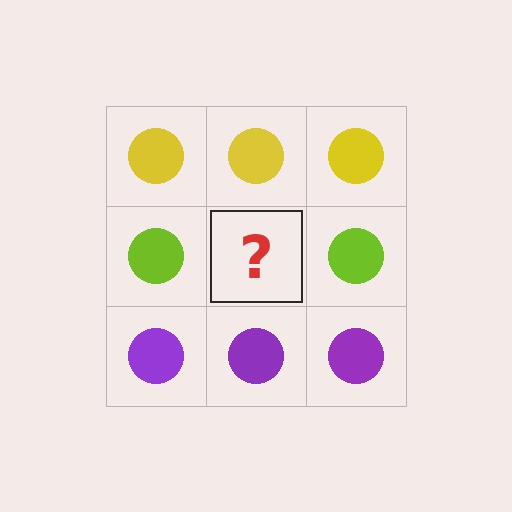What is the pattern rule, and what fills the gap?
The rule is that each row has a consistent color. The gap should be filled with a lime circle.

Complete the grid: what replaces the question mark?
The question mark should be replaced with a lime circle.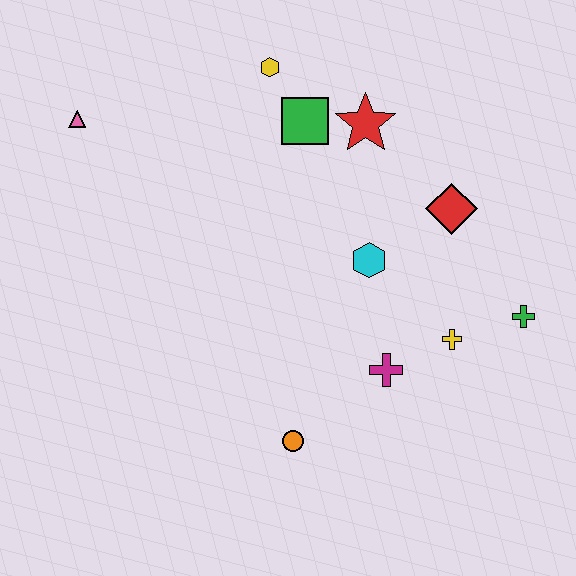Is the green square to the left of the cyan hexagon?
Yes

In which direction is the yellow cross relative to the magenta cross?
The yellow cross is to the right of the magenta cross.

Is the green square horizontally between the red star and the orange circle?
Yes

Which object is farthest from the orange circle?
The pink triangle is farthest from the orange circle.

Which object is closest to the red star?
The green square is closest to the red star.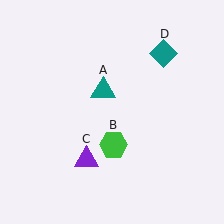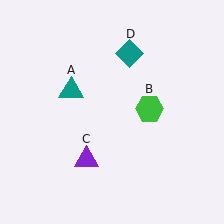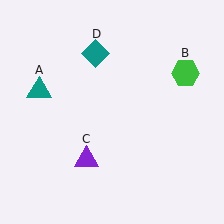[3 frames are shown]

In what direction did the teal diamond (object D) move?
The teal diamond (object D) moved left.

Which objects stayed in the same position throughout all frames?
Purple triangle (object C) remained stationary.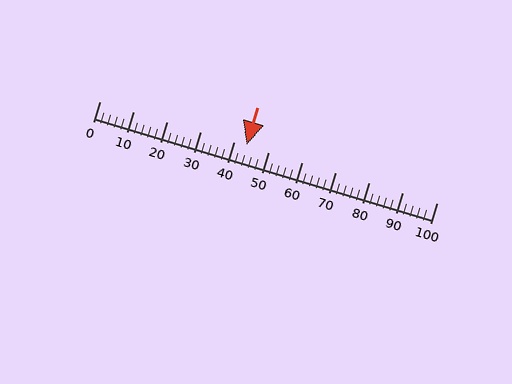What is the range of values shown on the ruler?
The ruler shows values from 0 to 100.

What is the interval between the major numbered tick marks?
The major tick marks are spaced 10 units apart.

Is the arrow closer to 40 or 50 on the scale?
The arrow is closer to 40.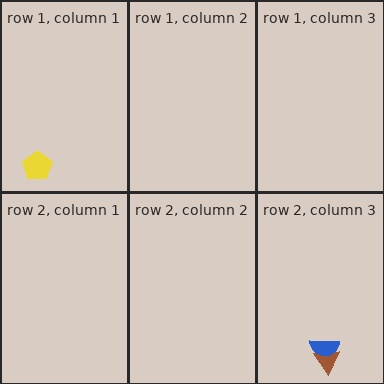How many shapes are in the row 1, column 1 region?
1.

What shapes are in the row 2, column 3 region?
The brown triangle, the blue semicircle.